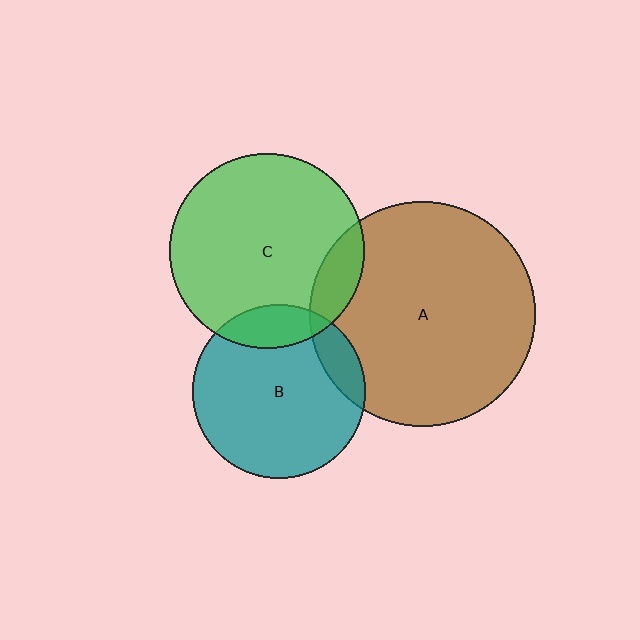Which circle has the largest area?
Circle A (brown).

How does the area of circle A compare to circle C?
Approximately 1.3 times.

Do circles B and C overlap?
Yes.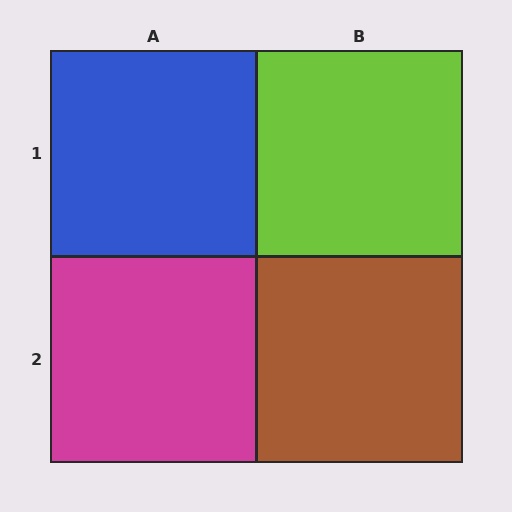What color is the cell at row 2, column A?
Magenta.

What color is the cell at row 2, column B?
Brown.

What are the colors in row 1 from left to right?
Blue, lime.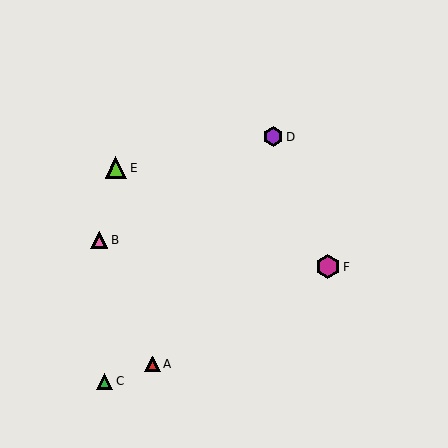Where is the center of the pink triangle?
The center of the pink triangle is at (99, 240).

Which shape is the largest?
The magenta hexagon (labeled F) is the largest.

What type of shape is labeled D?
Shape D is a purple hexagon.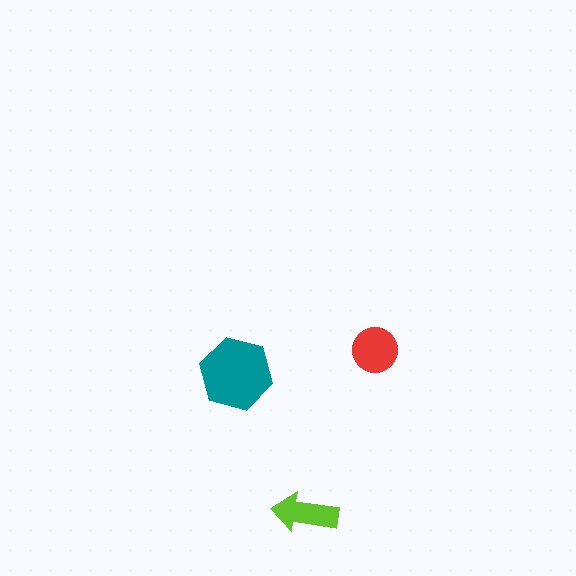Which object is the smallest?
The lime arrow.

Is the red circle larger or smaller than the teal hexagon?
Smaller.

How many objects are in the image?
There are 3 objects in the image.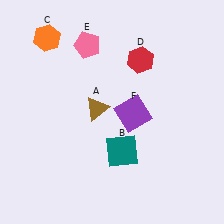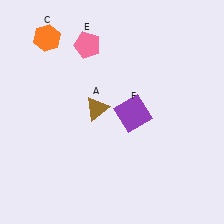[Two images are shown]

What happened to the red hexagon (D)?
The red hexagon (D) was removed in Image 2. It was in the top-right area of Image 1.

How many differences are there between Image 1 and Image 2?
There are 2 differences between the two images.